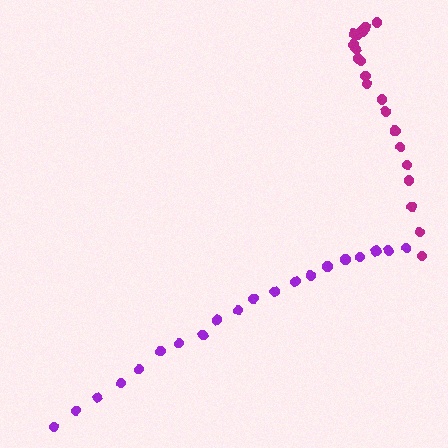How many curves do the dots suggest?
There are 2 distinct paths.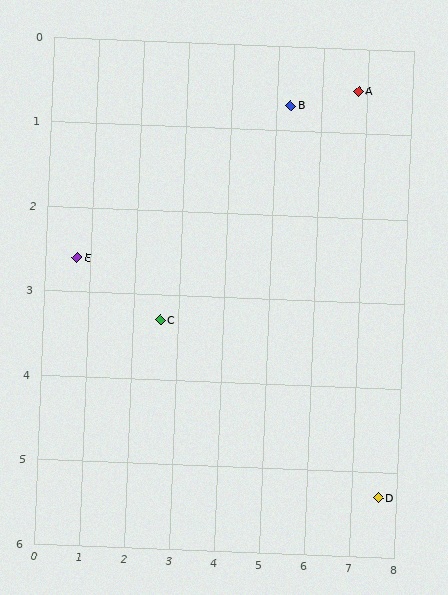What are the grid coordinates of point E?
Point E is at approximately (0.7, 2.6).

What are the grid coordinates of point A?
Point A is at approximately (6.8, 0.5).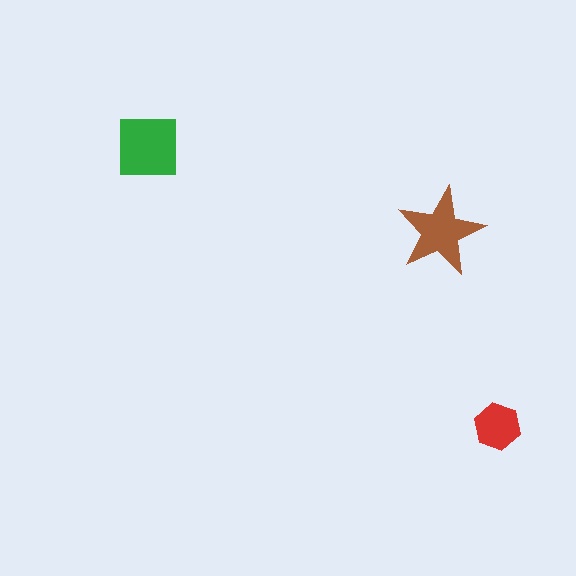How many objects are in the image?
There are 3 objects in the image.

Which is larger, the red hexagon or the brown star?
The brown star.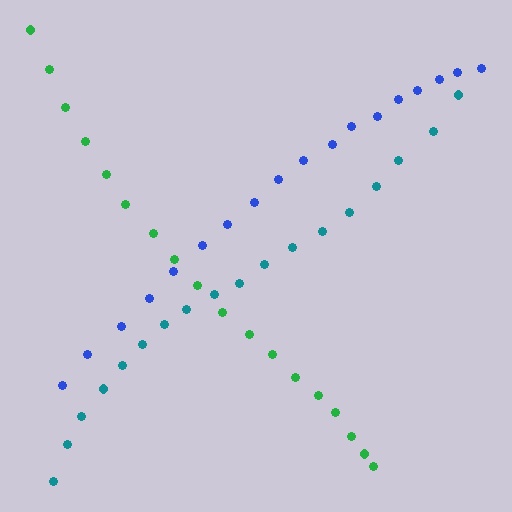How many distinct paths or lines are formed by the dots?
There are 3 distinct paths.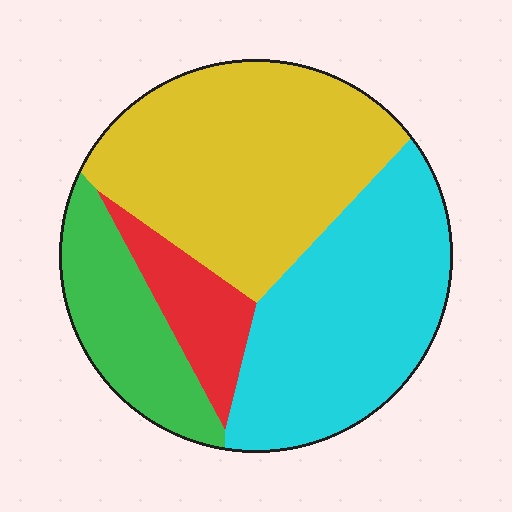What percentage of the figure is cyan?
Cyan takes up between a quarter and a half of the figure.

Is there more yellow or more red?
Yellow.